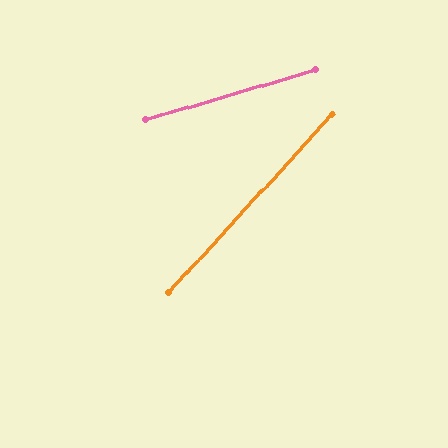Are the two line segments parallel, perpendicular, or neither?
Neither parallel nor perpendicular — they differ by about 31°.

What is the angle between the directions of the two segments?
Approximately 31 degrees.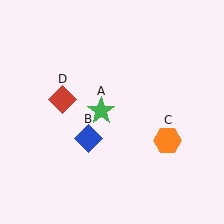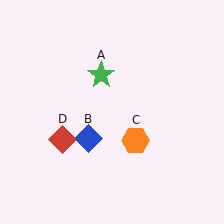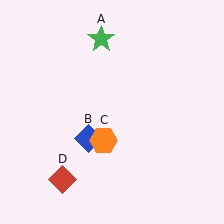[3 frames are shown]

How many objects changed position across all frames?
3 objects changed position: green star (object A), orange hexagon (object C), red diamond (object D).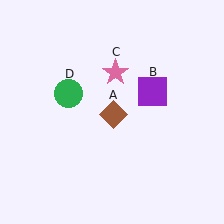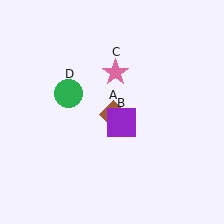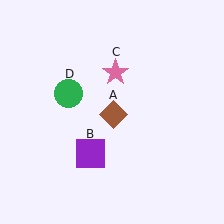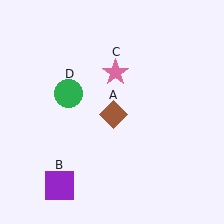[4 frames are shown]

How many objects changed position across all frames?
1 object changed position: purple square (object B).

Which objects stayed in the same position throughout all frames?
Brown diamond (object A) and pink star (object C) and green circle (object D) remained stationary.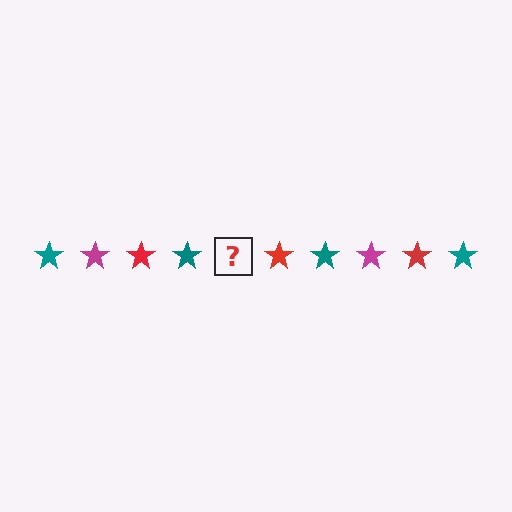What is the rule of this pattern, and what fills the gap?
The rule is that the pattern cycles through teal, magenta, red stars. The gap should be filled with a magenta star.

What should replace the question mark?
The question mark should be replaced with a magenta star.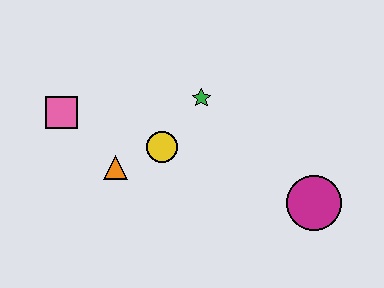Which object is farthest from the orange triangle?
The magenta circle is farthest from the orange triangle.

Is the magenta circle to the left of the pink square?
No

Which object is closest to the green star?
The yellow circle is closest to the green star.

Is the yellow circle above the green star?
No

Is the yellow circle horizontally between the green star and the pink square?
Yes